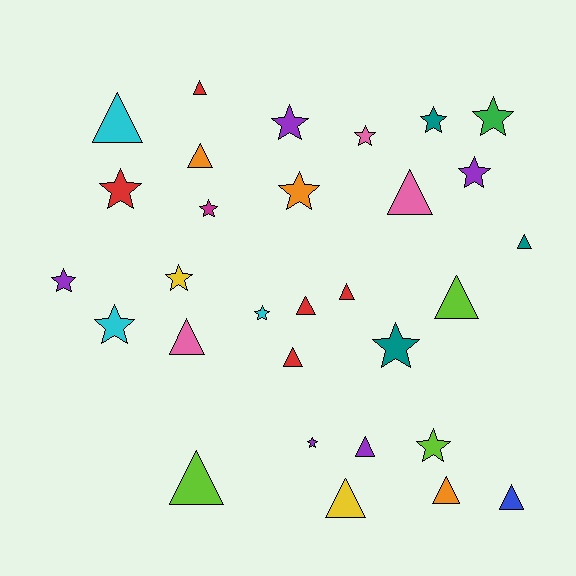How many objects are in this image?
There are 30 objects.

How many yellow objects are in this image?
There are 2 yellow objects.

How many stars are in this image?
There are 15 stars.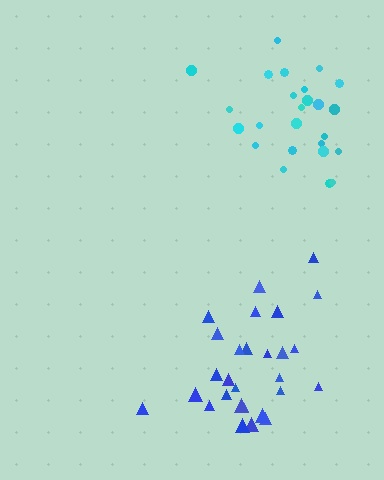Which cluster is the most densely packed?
Blue.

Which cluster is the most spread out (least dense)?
Cyan.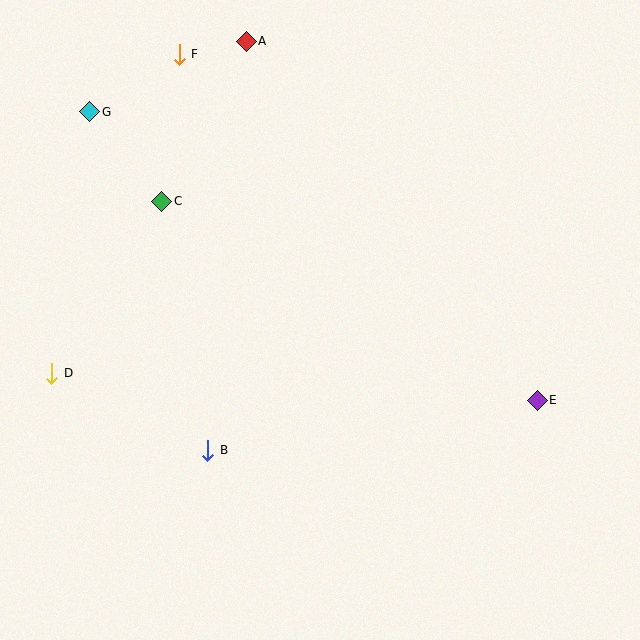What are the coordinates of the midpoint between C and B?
The midpoint between C and B is at (185, 326).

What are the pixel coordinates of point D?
Point D is at (52, 373).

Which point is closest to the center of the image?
Point B at (208, 450) is closest to the center.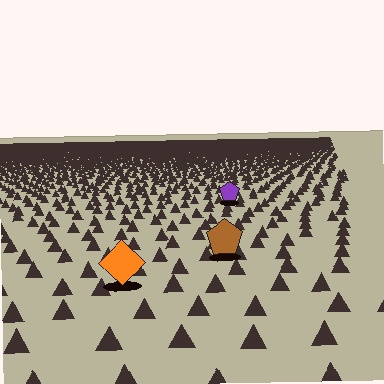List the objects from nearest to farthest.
From nearest to farthest: the orange diamond, the brown pentagon, the purple pentagon.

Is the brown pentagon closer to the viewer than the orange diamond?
No. The orange diamond is closer — you can tell from the texture gradient: the ground texture is coarser near it.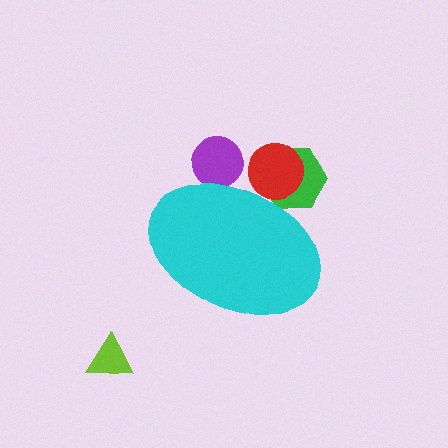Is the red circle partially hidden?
Yes, the red circle is partially hidden behind the cyan ellipse.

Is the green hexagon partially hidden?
Yes, the green hexagon is partially hidden behind the cyan ellipse.